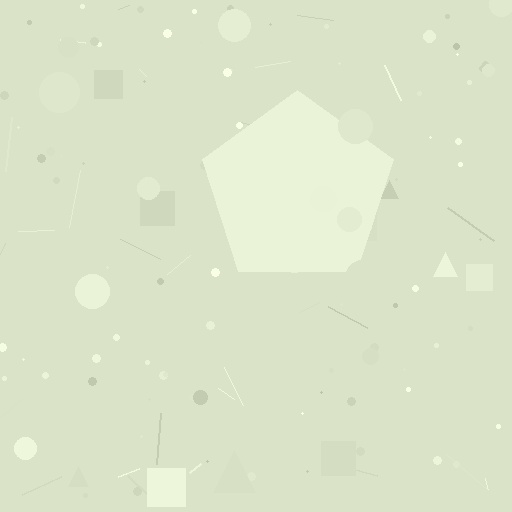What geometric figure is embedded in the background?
A pentagon is embedded in the background.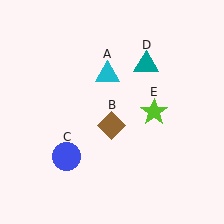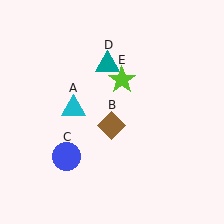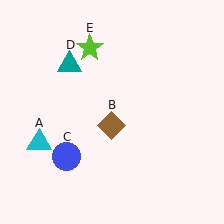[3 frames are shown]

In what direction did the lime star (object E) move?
The lime star (object E) moved up and to the left.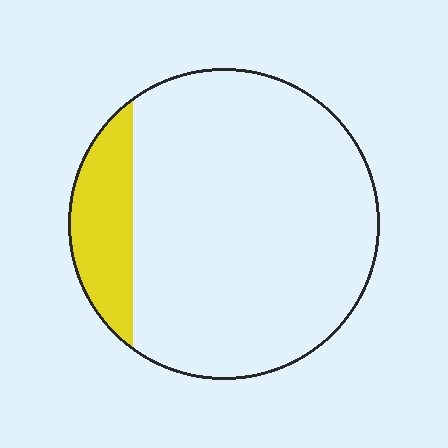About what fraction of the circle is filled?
About one sixth (1/6).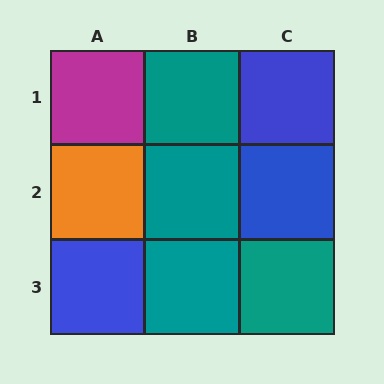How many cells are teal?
4 cells are teal.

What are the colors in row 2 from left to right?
Orange, teal, blue.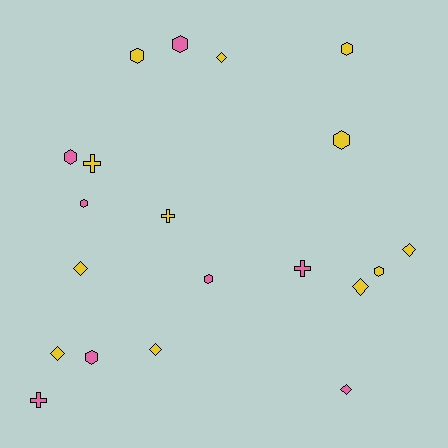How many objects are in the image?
There are 20 objects.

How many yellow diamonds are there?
There are 6 yellow diamonds.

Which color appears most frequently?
Yellow, with 12 objects.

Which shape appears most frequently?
Hexagon, with 9 objects.